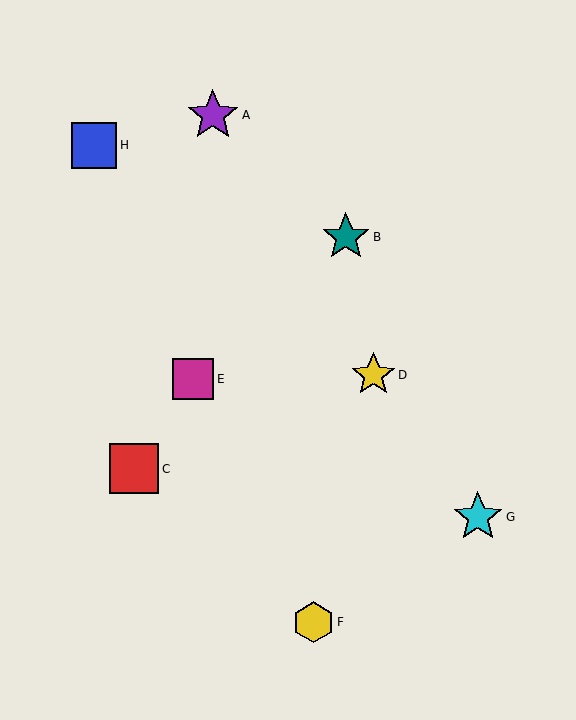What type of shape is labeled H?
Shape H is a blue square.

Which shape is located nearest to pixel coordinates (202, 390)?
The magenta square (labeled E) at (193, 379) is nearest to that location.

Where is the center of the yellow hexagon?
The center of the yellow hexagon is at (313, 622).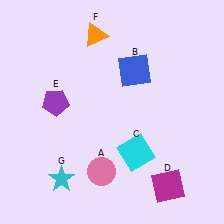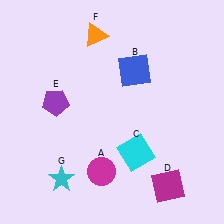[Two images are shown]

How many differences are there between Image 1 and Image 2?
There is 1 difference between the two images.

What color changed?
The circle (A) changed from pink in Image 1 to magenta in Image 2.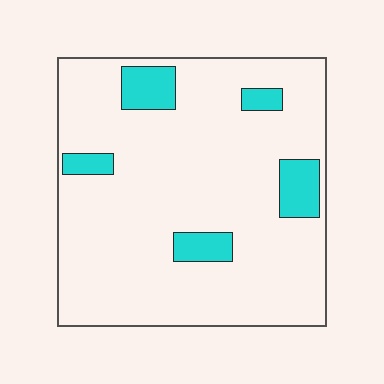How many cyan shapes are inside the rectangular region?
5.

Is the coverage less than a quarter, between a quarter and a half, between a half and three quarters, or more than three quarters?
Less than a quarter.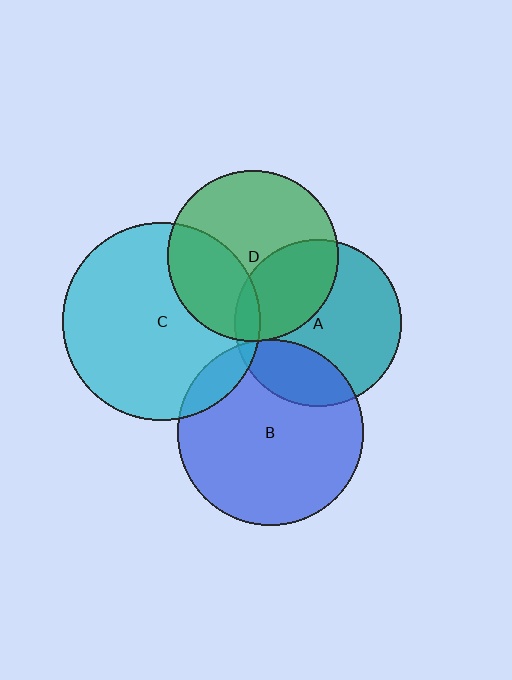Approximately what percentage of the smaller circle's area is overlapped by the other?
Approximately 5%.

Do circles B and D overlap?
Yes.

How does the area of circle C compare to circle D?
Approximately 1.3 times.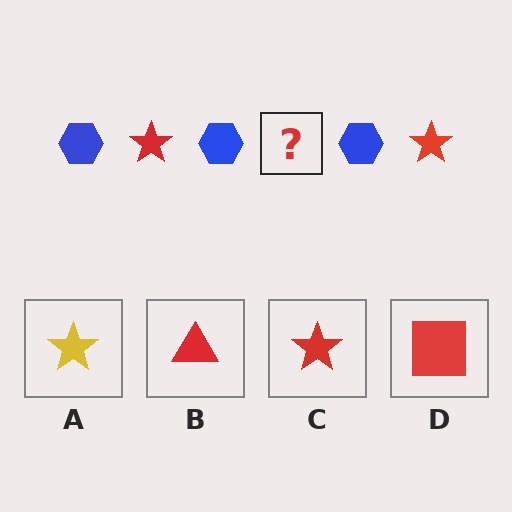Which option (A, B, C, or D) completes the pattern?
C.